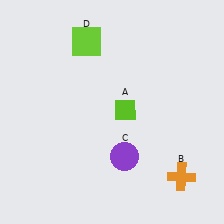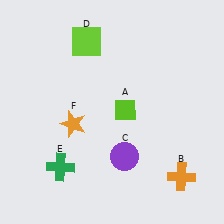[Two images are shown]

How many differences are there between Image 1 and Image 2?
There are 2 differences between the two images.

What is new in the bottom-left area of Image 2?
A green cross (E) was added in the bottom-left area of Image 2.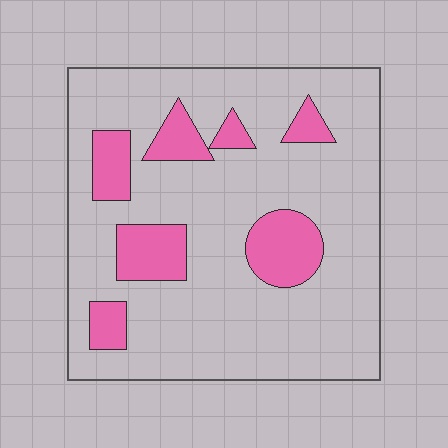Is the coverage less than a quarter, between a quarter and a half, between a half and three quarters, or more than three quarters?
Less than a quarter.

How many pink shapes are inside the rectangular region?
7.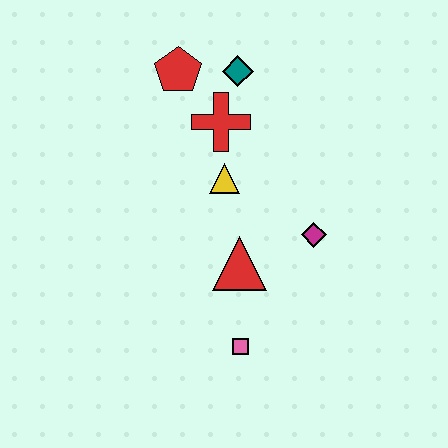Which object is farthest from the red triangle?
The red pentagon is farthest from the red triangle.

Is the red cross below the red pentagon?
Yes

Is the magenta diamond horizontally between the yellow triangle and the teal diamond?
No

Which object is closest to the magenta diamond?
The red triangle is closest to the magenta diamond.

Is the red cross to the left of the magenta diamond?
Yes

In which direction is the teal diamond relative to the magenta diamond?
The teal diamond is above the magenta diamond.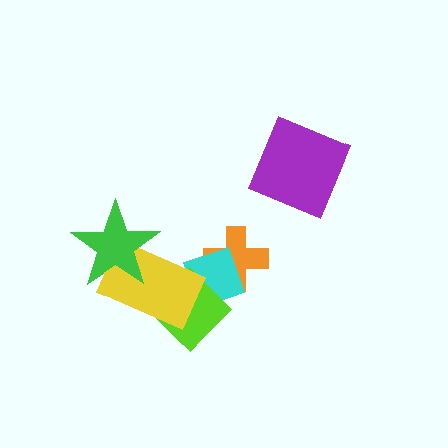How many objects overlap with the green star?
1 object overlaps with the green star.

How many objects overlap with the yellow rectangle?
3 objects overlap with the yellow rectangle.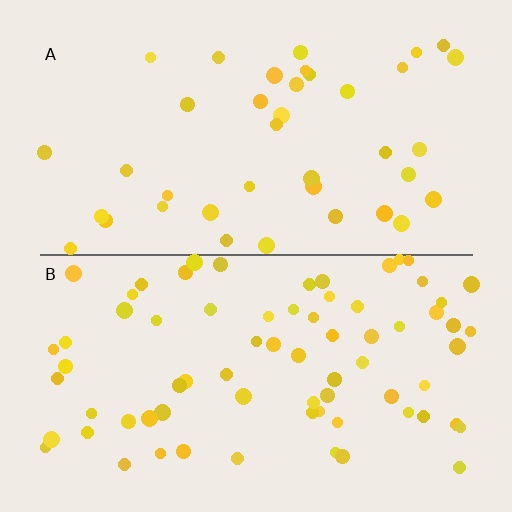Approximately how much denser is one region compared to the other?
Approximately 1.8× — region B over region A.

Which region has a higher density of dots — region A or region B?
B (the bottom).